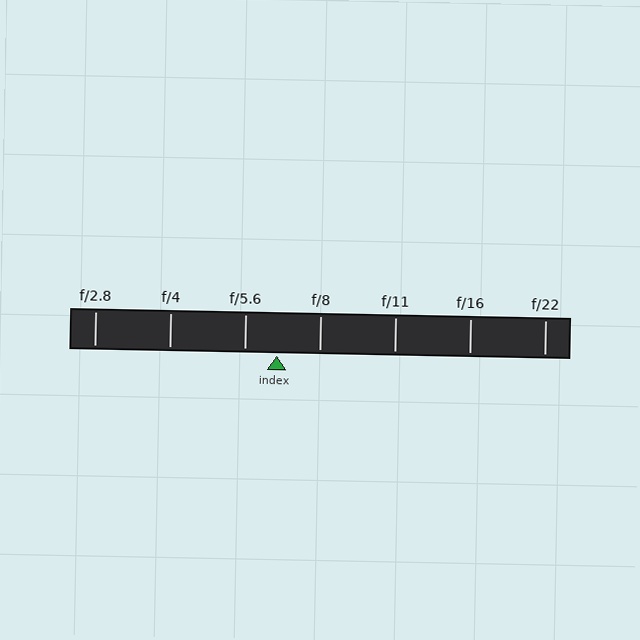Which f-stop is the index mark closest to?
The index mark is closest to f/5.6.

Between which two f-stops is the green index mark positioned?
The index mark is between f/5.6 and f/8.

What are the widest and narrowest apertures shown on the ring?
The widest aperture shown is f/2.8 and the narrowest is f/22.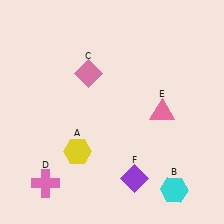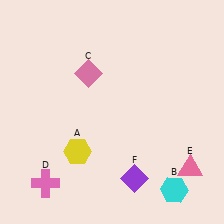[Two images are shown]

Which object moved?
The pink triangle (E) moved down.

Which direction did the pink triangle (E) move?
The pink triangle (E) moved down.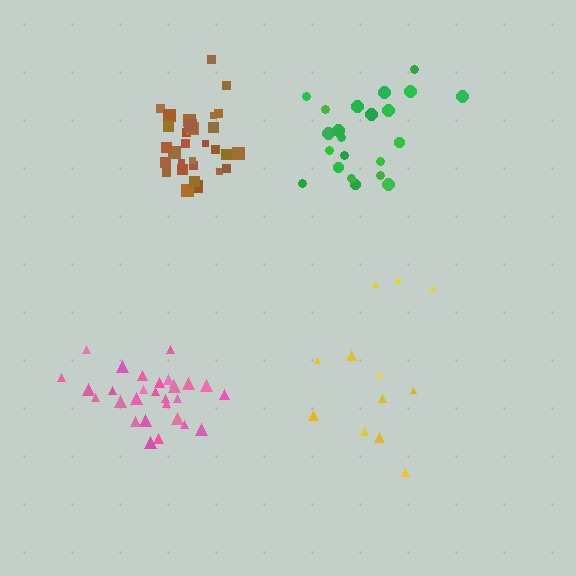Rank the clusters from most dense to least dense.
brown, pink, green, yellow.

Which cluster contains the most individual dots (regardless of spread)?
Brown (31).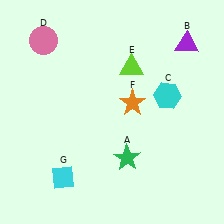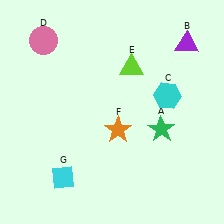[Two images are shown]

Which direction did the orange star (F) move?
The orange star (F) moved down.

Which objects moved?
The objects that moved are: the green star (A), the orange star (F).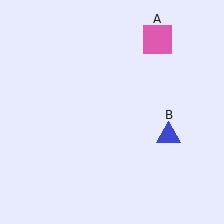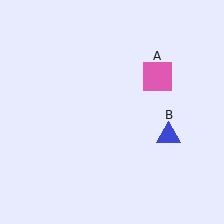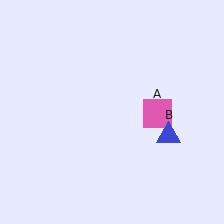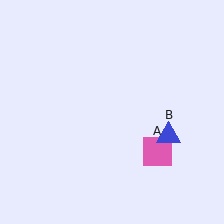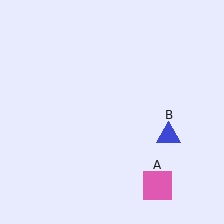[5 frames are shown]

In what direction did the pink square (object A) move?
The pink square (object A) moved down.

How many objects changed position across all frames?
1 object changed position: pink square (object A).